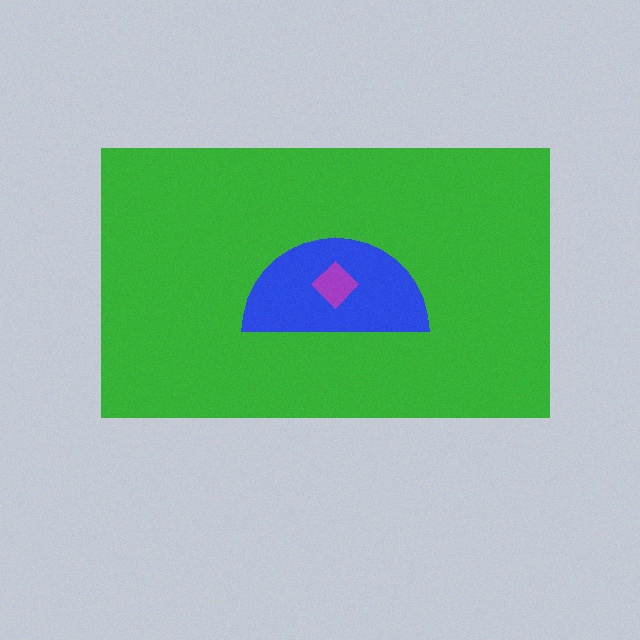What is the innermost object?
The purple diamond.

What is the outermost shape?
The green rectangle.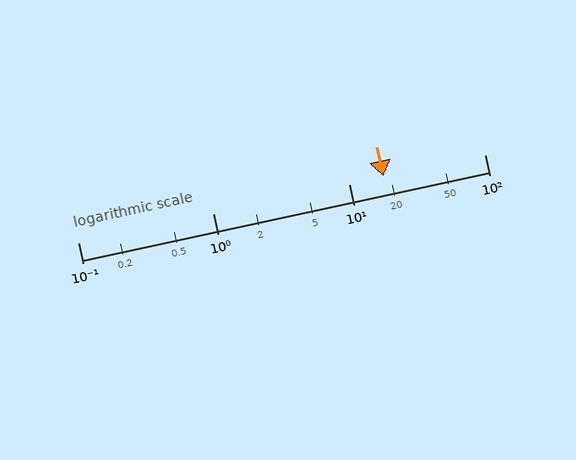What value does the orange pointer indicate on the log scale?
The pointer indicates approximately 18.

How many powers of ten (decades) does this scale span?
The scale spans 3 decades, from 0.1 to 100.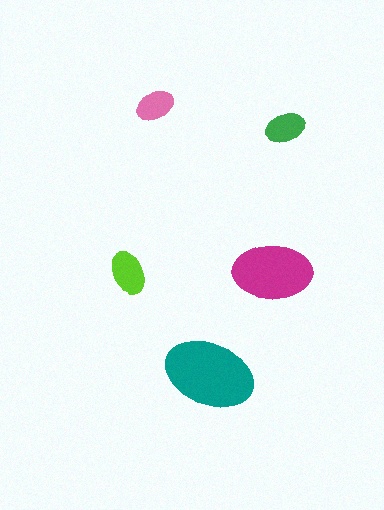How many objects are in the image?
There are 5 objects in the image.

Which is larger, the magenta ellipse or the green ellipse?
The magenta one.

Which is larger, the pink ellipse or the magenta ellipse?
The magenta one.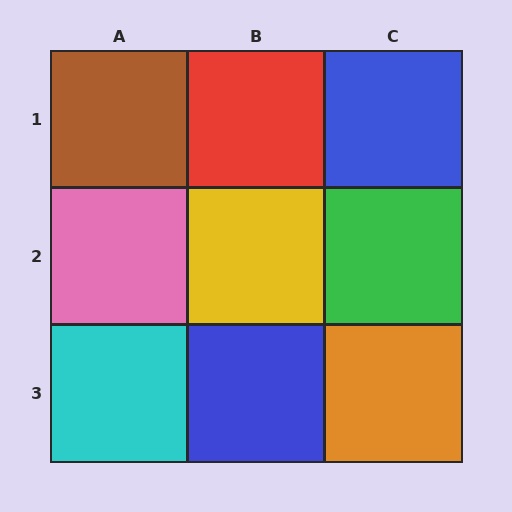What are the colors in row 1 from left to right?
Brown, red, blue.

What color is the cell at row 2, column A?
Pink.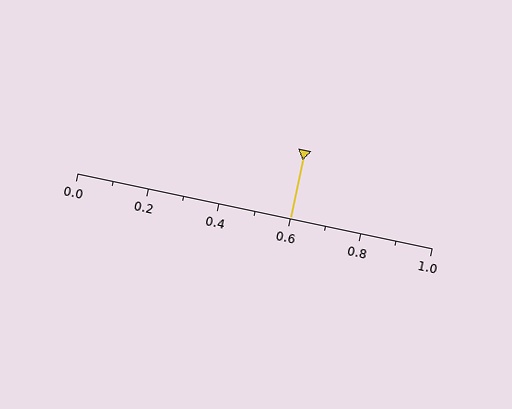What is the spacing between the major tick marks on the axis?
The major ticks are spaced 0.2 apart.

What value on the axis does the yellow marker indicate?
The marker indicates approximately 0.6.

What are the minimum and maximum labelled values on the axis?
The axis runs from 0.0 to 1.0.